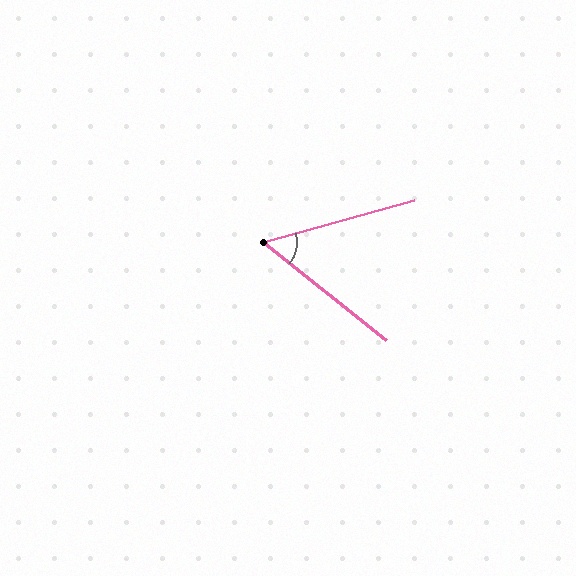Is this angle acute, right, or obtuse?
It is acute.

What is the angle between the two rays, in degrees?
Approximately 54 degrees.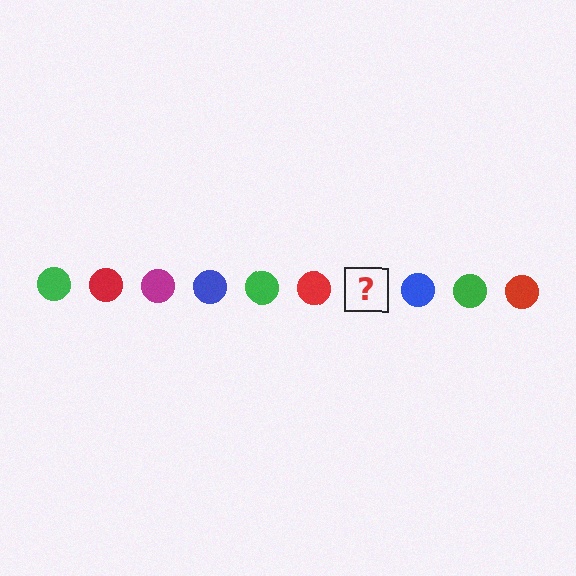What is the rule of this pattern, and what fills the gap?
The rule is that the pattern cycles through green, red, magenta, blue circles. The gap should be filled with a magenta circle.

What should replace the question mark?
The question mark should be replaced with a magenta circle.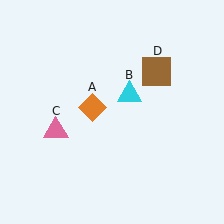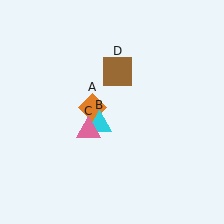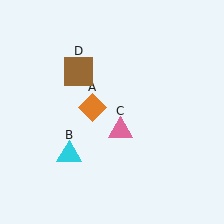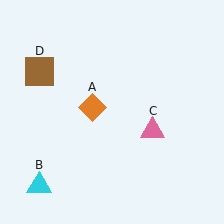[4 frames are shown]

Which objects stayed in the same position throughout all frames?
Orange diamond (object A) remained stationary.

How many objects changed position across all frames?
3 objects changed position: cyan triangle (object B), pink triangle (object C), brown square (object D).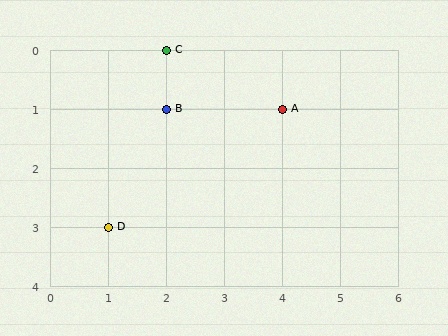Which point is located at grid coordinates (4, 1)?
Point A is at (4, 1).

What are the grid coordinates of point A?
Point A is at grid coordinates (4, 1).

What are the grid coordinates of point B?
Point B is at grid coordinates (2, 1).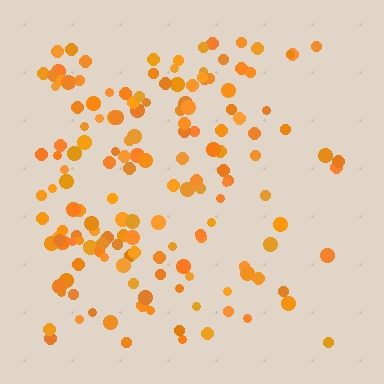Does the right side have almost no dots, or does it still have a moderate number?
Still a moderate number, just noticeably fewer than the left.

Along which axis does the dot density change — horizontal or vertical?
Horizontal.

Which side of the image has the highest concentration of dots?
The left.